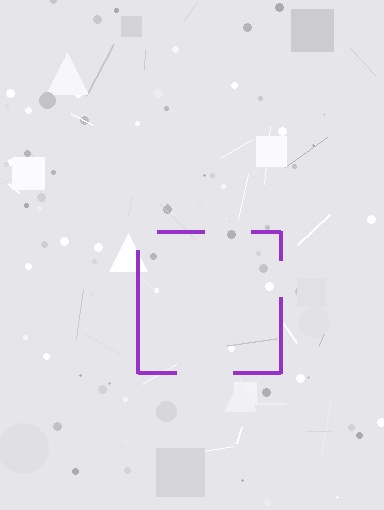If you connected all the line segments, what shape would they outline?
They would outline a square.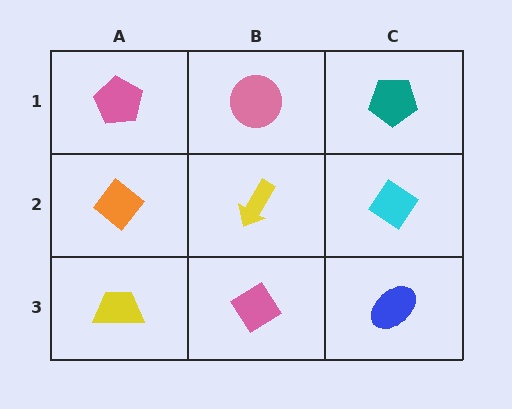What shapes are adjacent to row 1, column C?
A cyan diamond (row 2, column C), a pink circle (row 1, column B).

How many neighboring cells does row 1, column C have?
2.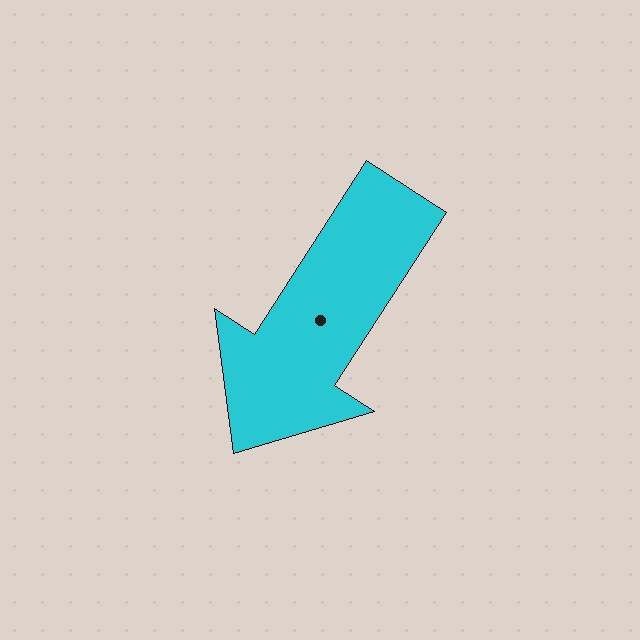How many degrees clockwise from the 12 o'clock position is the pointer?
Approximately 213 degrees.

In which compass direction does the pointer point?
Southwest.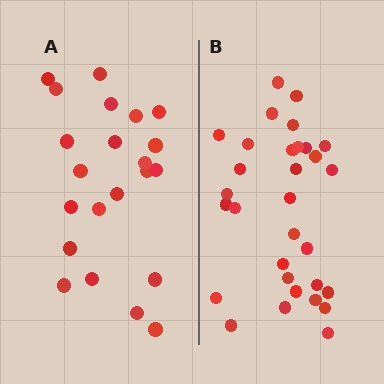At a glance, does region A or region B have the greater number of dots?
Region B (the right region) has more dots.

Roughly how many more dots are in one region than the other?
Region B has roughly 8 or so more dots than region A.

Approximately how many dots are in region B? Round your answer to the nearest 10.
About 30 dots. (The exact count is 31, which rounds to 30.)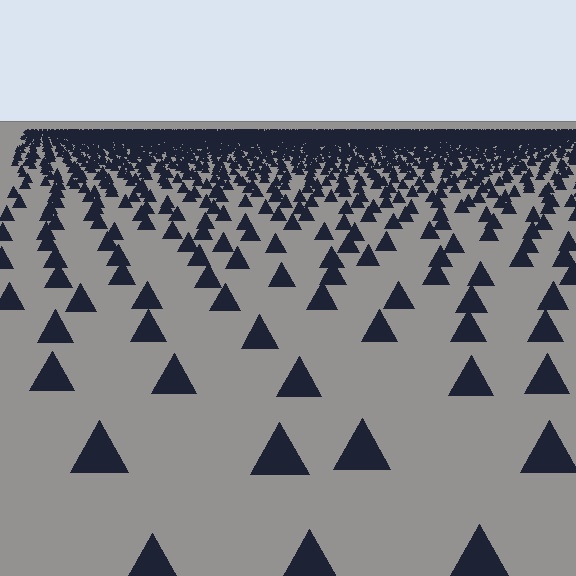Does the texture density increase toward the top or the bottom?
Density increases toward the top.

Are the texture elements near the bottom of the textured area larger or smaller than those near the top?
Larger. Near the bottom, elements are closer to the viewer and appear at a bigger on-screen size.